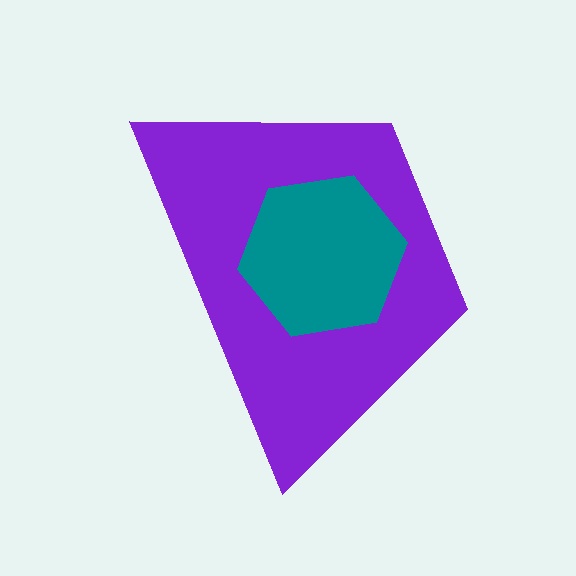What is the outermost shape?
The purple trapezoid.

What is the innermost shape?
The teal hexagon.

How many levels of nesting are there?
2.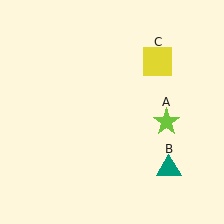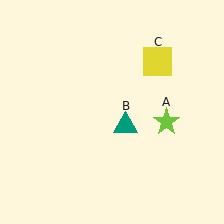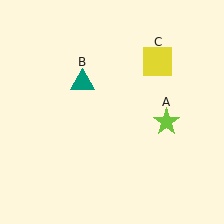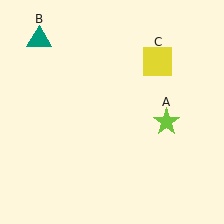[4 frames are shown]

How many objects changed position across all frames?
1 object changed position: teal triangle (object B).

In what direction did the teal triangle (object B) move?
The teal triangle (object B) moved up and to the left.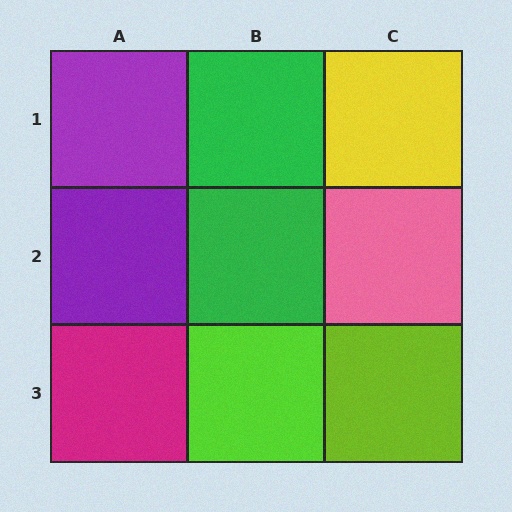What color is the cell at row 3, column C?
Lime.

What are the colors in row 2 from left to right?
Purple, green, pink.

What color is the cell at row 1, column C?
Yellow.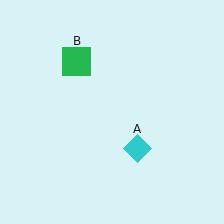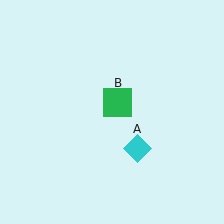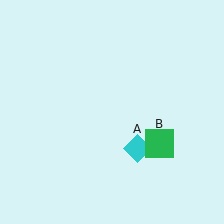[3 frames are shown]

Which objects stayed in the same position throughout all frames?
Cyan diamond (object A) remained stationary.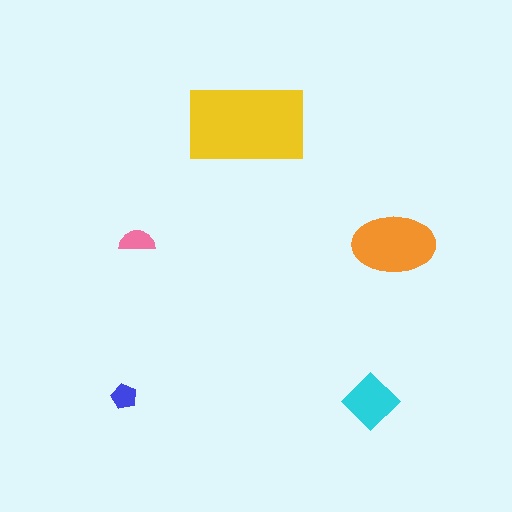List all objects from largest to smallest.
The yellow rectangle, the orange ellipse, the cyan diamond, the pink semicircle, the blue pentagon.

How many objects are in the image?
There are 5 objects in the image.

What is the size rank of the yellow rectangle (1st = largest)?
1st.